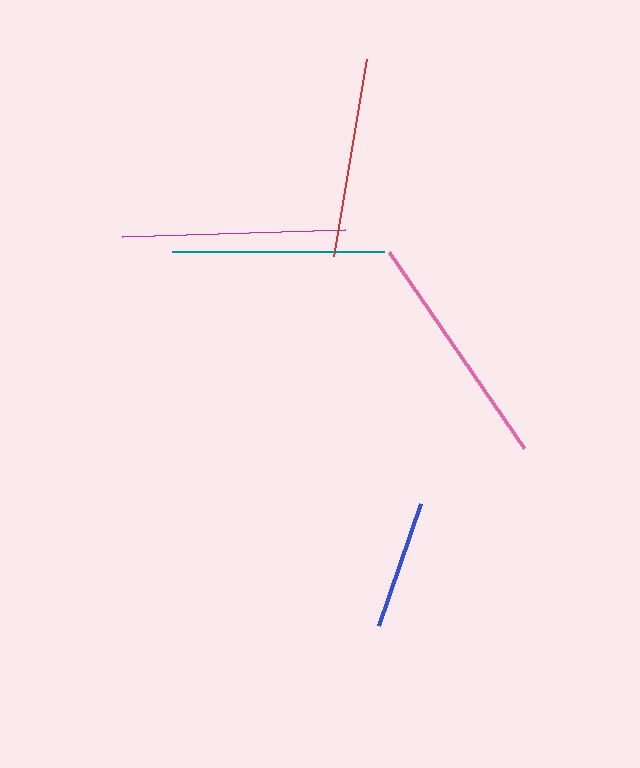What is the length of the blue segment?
The blue segment is approximately 129 pixels long.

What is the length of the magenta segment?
The magenta segment is approximately 224 pixels long.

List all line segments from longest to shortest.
From longest to shortest: pink, magenta, teal, red, blue.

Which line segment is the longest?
The pink line is the longest at approximately 238 pixels.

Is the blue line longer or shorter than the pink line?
The pink line is longer than the blue line.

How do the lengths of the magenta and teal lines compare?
The magenta and teal lines are approximately the same length.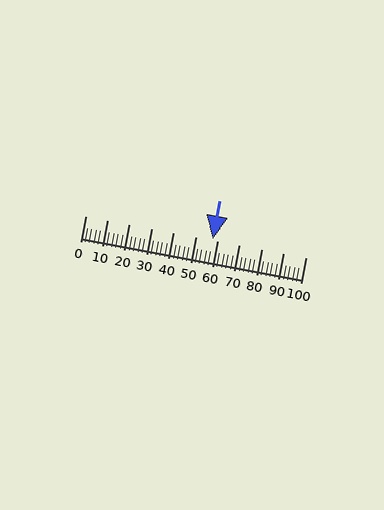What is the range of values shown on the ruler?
The ruler shows values from 0 to 100.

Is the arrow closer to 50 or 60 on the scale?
The arrow is closer to 60.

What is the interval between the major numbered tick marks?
The major tick marks are spaced 10 units apart.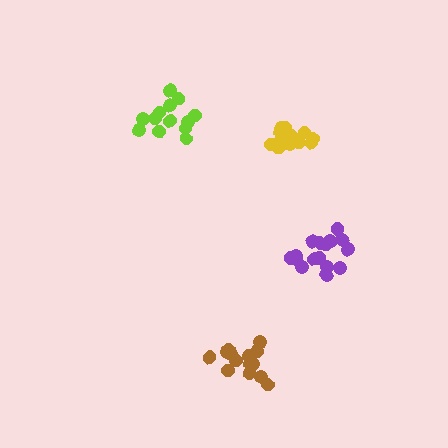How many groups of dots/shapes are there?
There are 4 groups.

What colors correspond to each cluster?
The clusters are colored: purple, yellow, brown, lime.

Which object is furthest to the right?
The purple cluster is rightmost.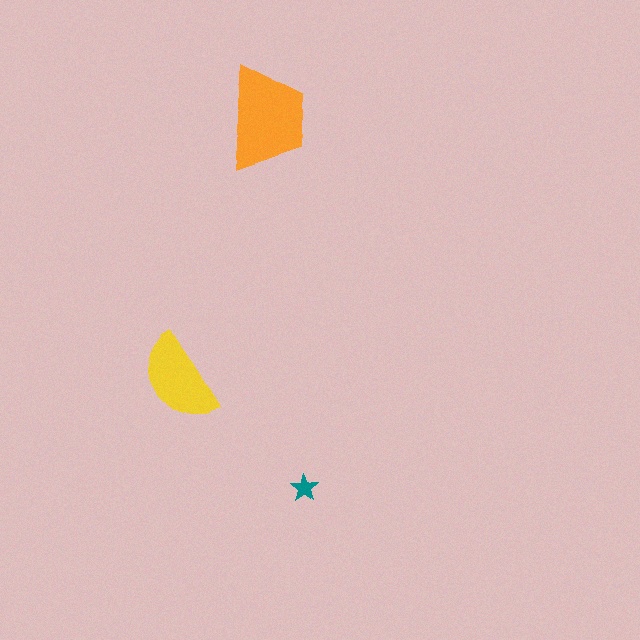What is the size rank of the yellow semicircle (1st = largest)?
2nd.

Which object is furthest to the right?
The teal star is rightmost.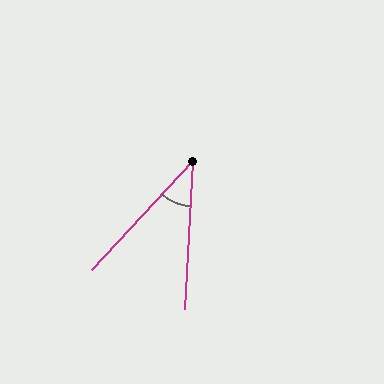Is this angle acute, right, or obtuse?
It is acute.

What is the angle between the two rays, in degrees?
Approximately 40 degrees.